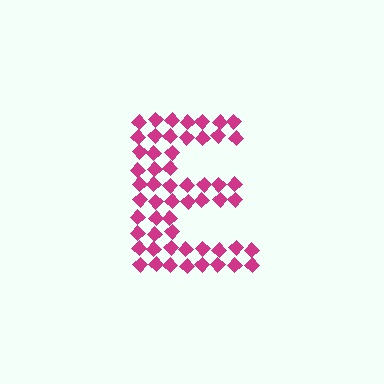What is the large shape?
The large shape is the letter E.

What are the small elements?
The small elements are diamonds.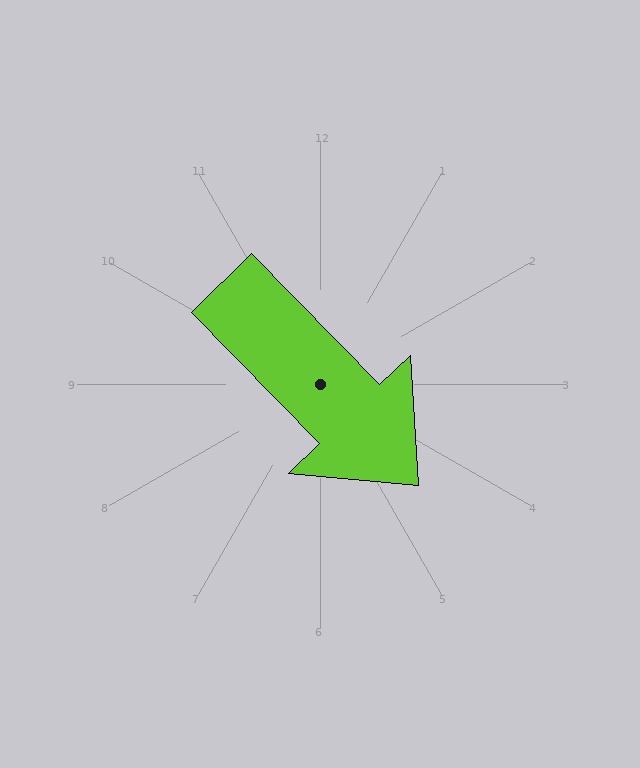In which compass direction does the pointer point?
Southeast.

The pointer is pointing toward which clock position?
Roughly 5 o'clock.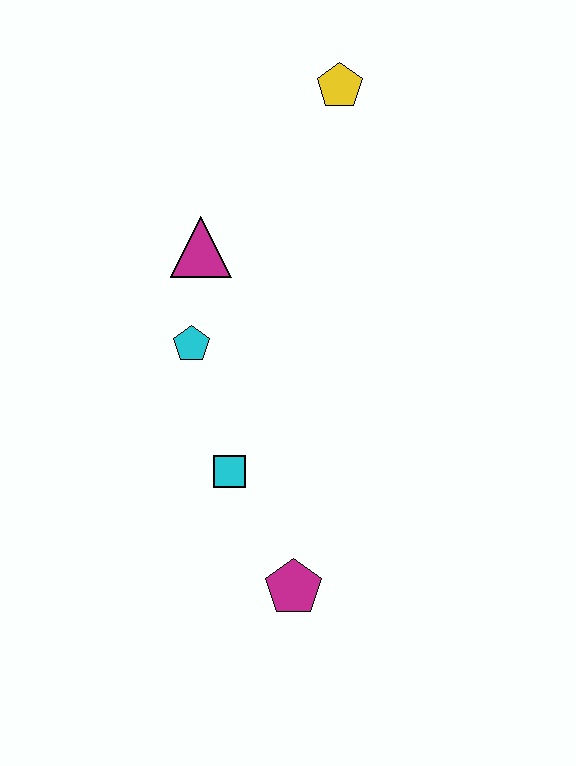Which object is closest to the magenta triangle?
The cyan pentagon is closest to the magenta triangle.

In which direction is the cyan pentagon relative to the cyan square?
The cyan pentagon is above the cyan square.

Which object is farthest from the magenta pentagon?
The yellow pentagon is farthest from the magenta pentagon.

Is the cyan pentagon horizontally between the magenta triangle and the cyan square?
No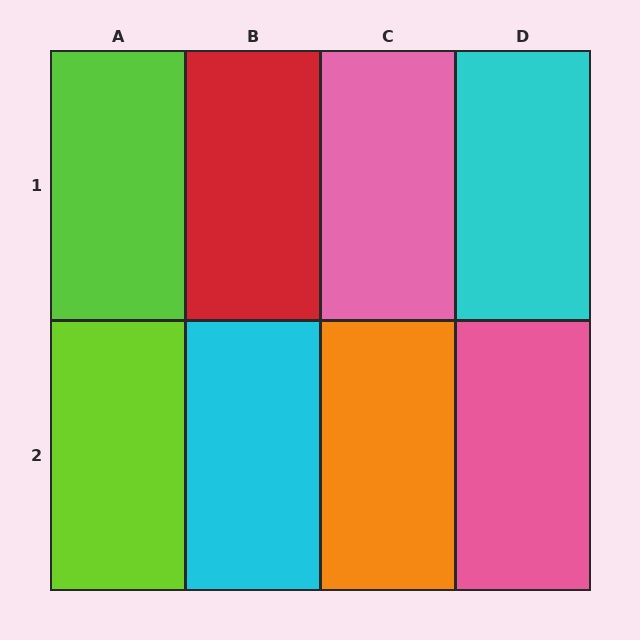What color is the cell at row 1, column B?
Red.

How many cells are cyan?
2 cells are cyan.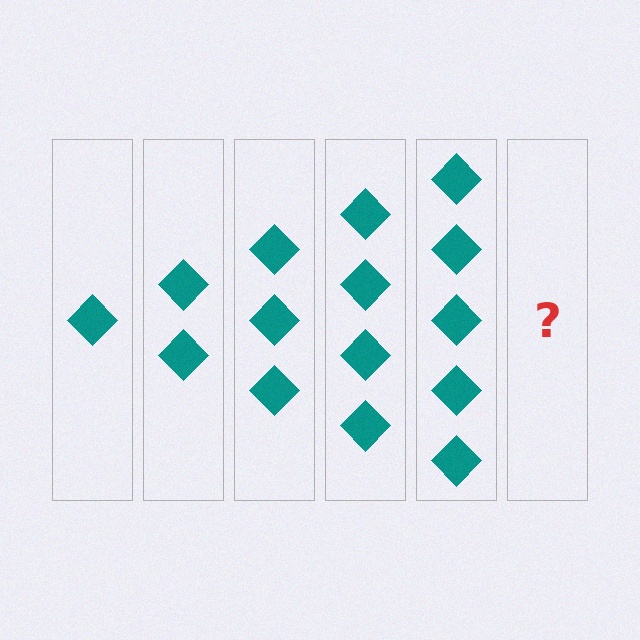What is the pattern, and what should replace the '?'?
The pattern is that each step adds one more diamond. The '?' should be 6 diamonds.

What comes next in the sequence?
The next element should be 6 diamonds.